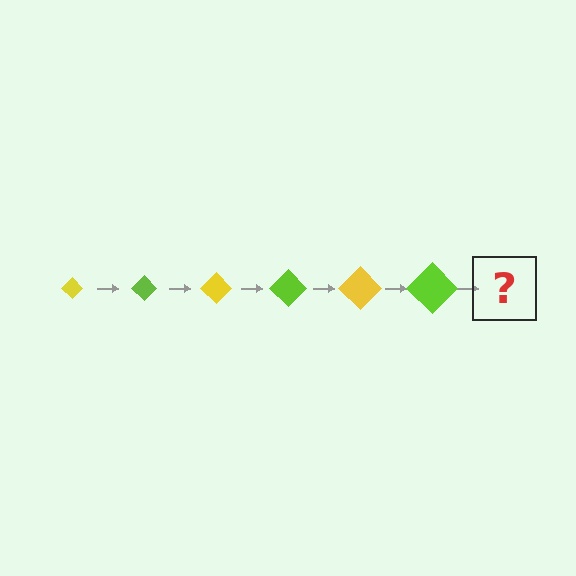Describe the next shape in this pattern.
It should be a yellow diamond, larger than the previous one.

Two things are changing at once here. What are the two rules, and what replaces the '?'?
The two rules are that the diamond grows larger each step and the color cycles through yellow and lime. The '?' should be a yellow diamond, larger than the previous one.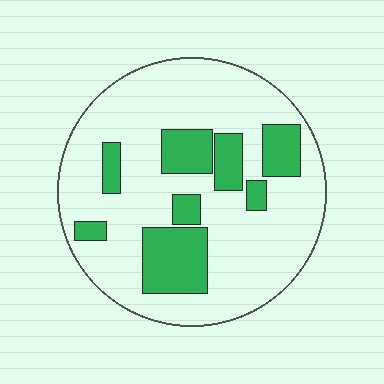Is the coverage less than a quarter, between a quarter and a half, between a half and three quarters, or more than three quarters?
Less than a quarter.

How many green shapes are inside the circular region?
8.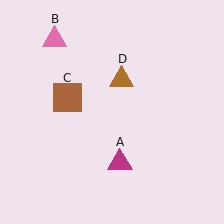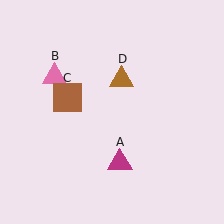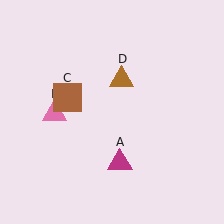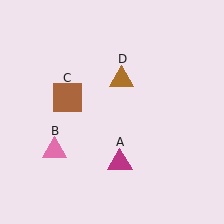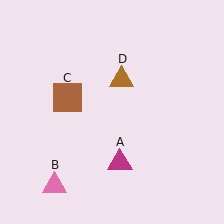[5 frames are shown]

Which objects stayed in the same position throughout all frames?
Magenta triangle (object A) and brown square (object C) and brown triangle (object D) remained stationary.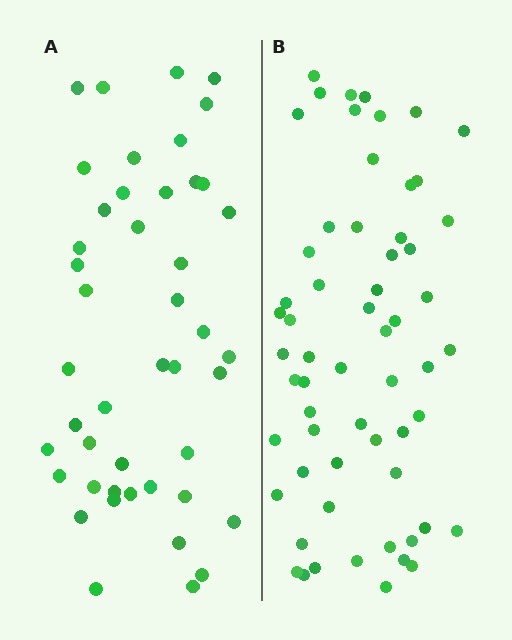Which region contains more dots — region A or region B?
Region B (the right region) has more dots.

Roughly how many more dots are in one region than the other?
Region B has approximately 15 more dots than region A.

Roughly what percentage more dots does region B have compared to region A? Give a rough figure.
About 35% more.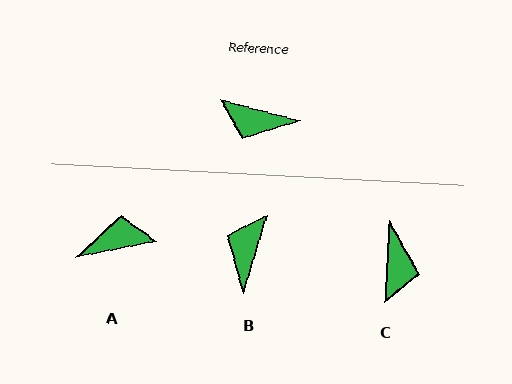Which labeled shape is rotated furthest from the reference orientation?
A, about 154 degrees away.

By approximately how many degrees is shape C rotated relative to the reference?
Approximately 102 degrees counter-clockwise.